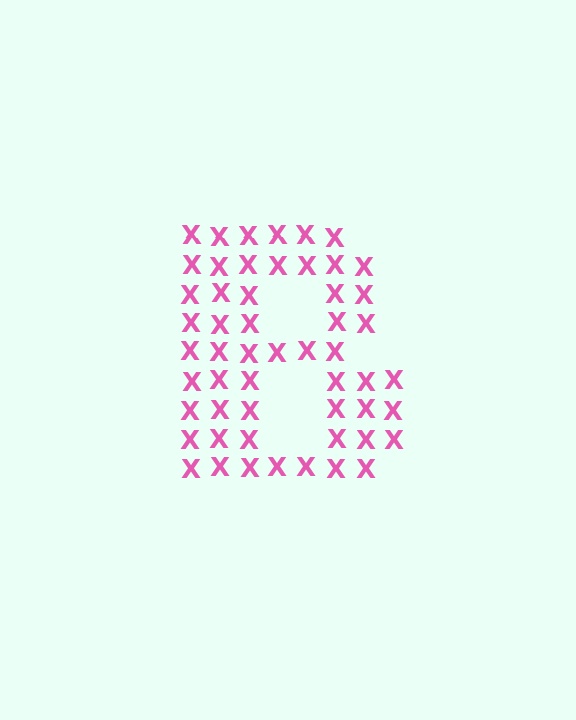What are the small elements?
The small elements are letter X's.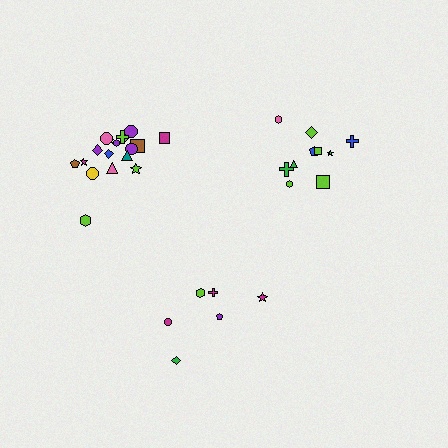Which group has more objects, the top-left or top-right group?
The top-left group.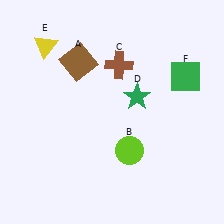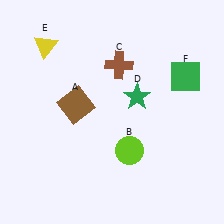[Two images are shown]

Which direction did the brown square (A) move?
The brown square (A) moved down.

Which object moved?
The brown square (A) moved down.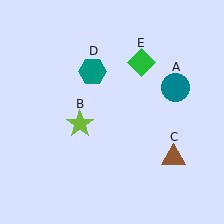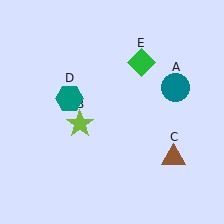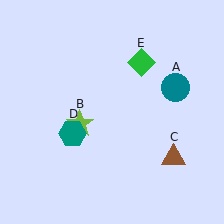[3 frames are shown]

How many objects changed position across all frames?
1 object changed position: teal hexagon (object D).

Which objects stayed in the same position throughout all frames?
Teal circle (object A) and lime star (object B) and brown triangle (object C) and green diamond (object E) remained stationary.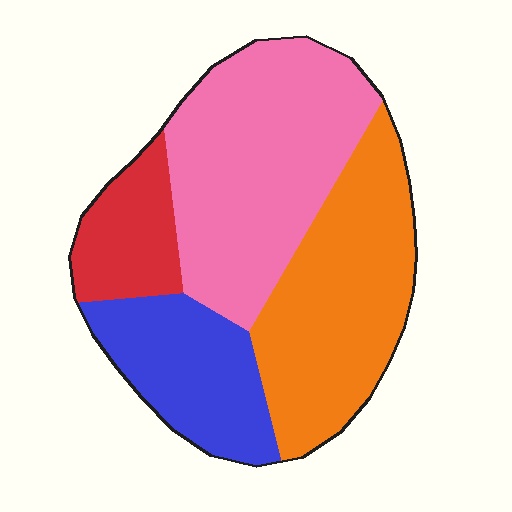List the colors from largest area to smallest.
From largest to smallest: pink, orange, blue, red.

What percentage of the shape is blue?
Blue covers roughly 20% of the shape.